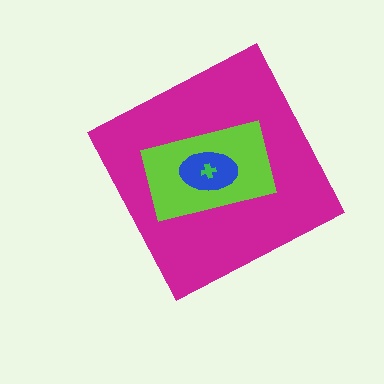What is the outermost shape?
The magenta diamond.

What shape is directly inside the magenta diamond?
The lime rectangle.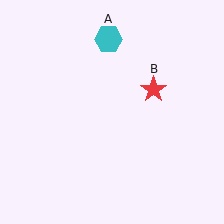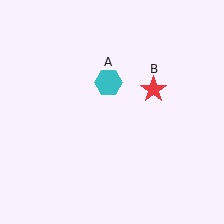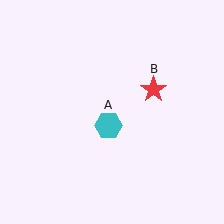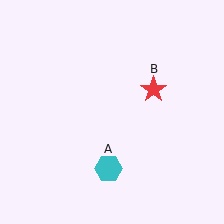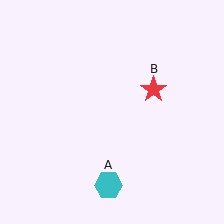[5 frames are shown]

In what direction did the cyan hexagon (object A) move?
The cyan hexagon (object A) moved down.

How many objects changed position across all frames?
1 object changed position: cyan hexagon (object A).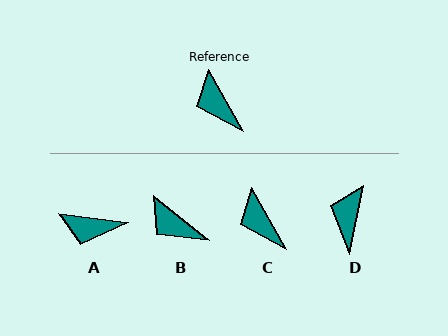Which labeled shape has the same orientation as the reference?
C.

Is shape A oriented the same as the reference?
No, it is off by about 53 degrees.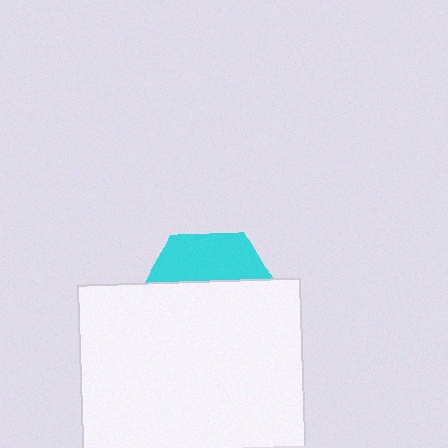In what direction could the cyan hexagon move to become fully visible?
The cyan hexagon could move up. That would shift it out from behind the white square entirely.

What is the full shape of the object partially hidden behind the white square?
The partially hidden object is a cyan hexagon.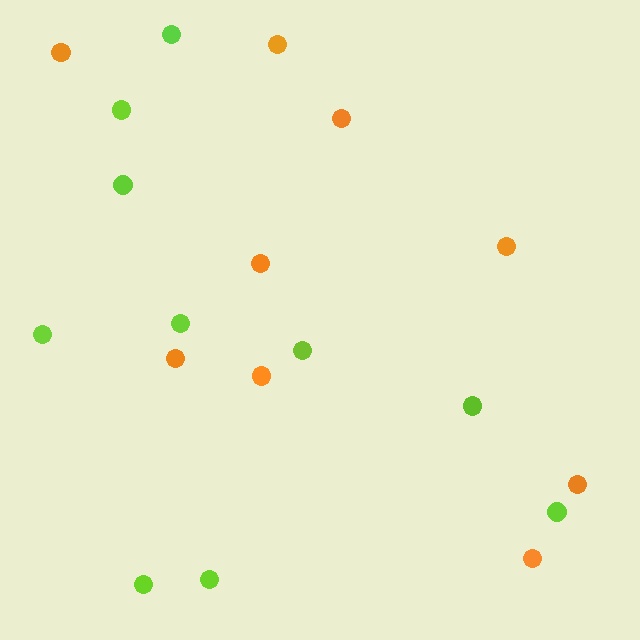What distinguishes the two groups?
There are 2 groups: one group of orange circles (9) and one group of lime circles (10).